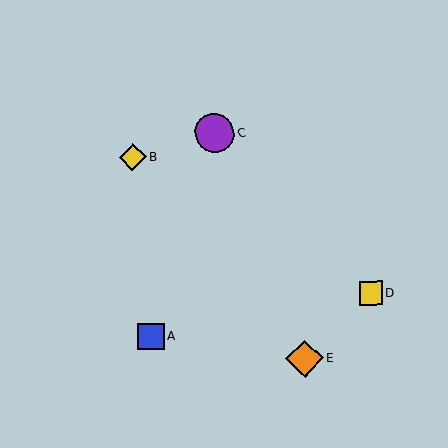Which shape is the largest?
The purple circle (labeled C) is the largest.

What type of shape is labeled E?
Shape E is an orange diamond.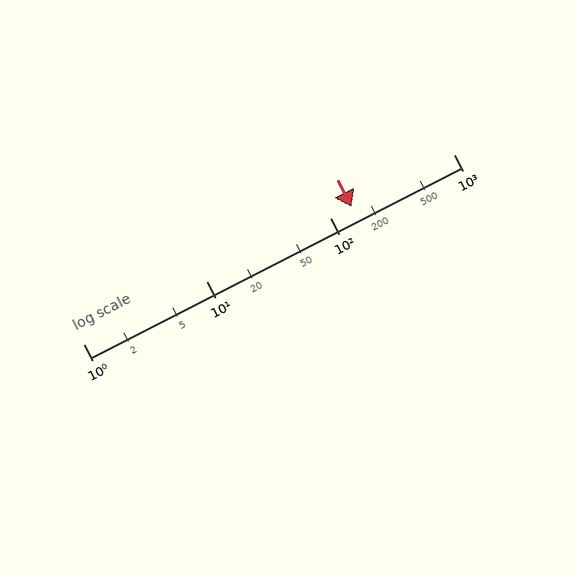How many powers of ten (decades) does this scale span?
The scale spans 3 decades, from 1 to 1000.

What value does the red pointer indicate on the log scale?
The pointer indicates approximately 150.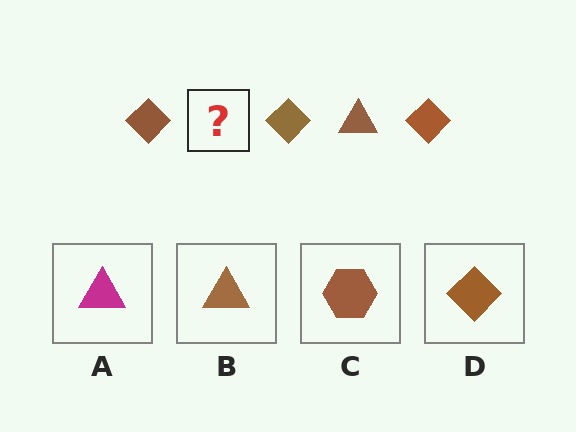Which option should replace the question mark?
Option B.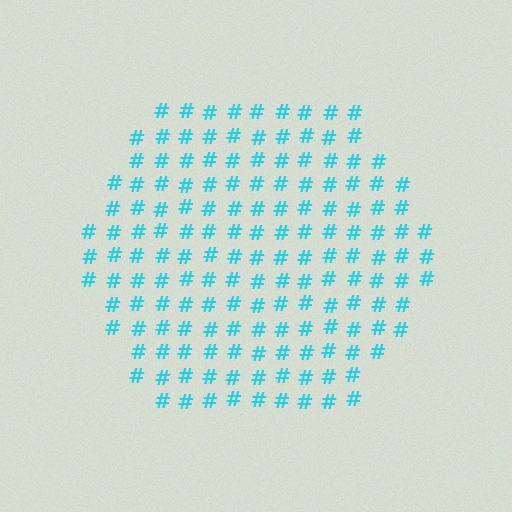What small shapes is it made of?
It is made of small hash symbols.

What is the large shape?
The large shape is a hexagon.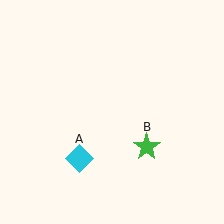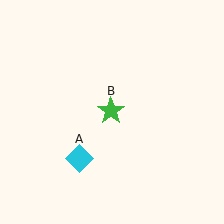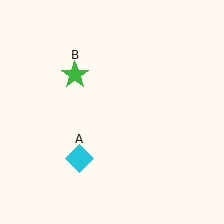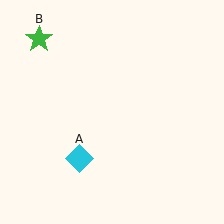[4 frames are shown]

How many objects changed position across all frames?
1 object changed position: green star (object B).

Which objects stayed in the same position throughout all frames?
Cyan diamond (object A) remained stationary.